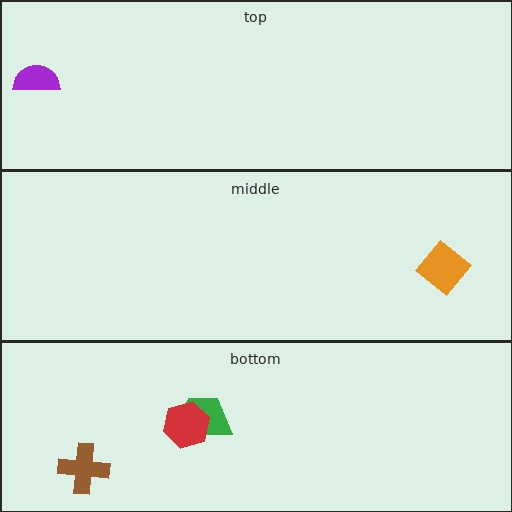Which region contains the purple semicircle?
The top region.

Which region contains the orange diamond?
The middle region.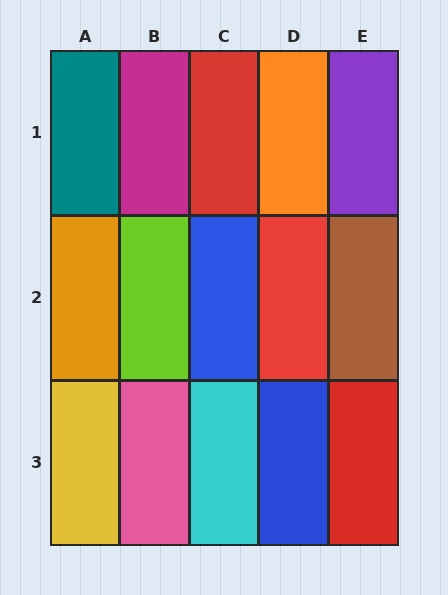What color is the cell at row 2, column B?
Lime.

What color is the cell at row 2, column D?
Red.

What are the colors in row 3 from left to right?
Yellow, pink, cyan, blue, red.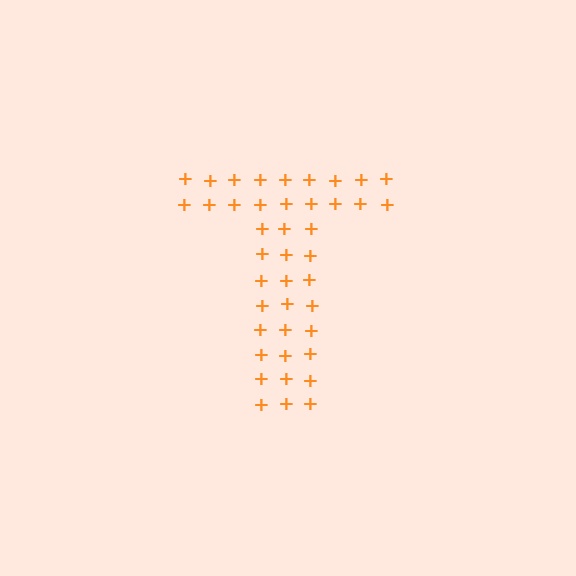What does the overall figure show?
The overall figure shows the letter T.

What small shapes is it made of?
It is made of small plus signs.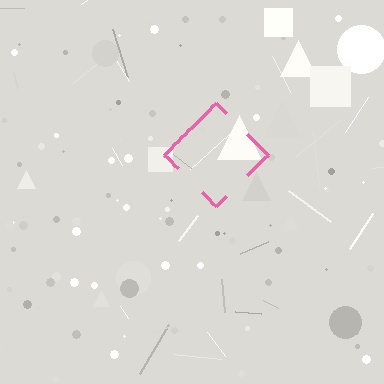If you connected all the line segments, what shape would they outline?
They would outline a diamond.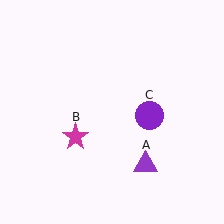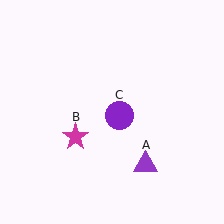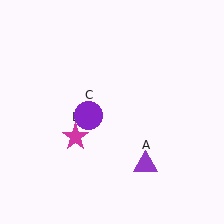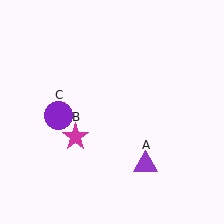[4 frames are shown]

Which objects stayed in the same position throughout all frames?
Purple triangle (object A) and magenta star (object B) remained stationary.